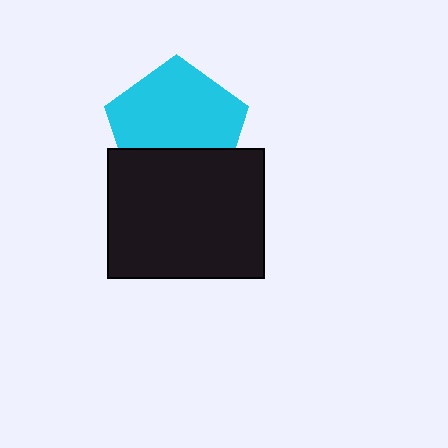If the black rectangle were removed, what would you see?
You would see the complete cyan pentagon.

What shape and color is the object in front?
The object in front is a black rectangle.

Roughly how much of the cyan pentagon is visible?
Most of it is visible (roughly 67%).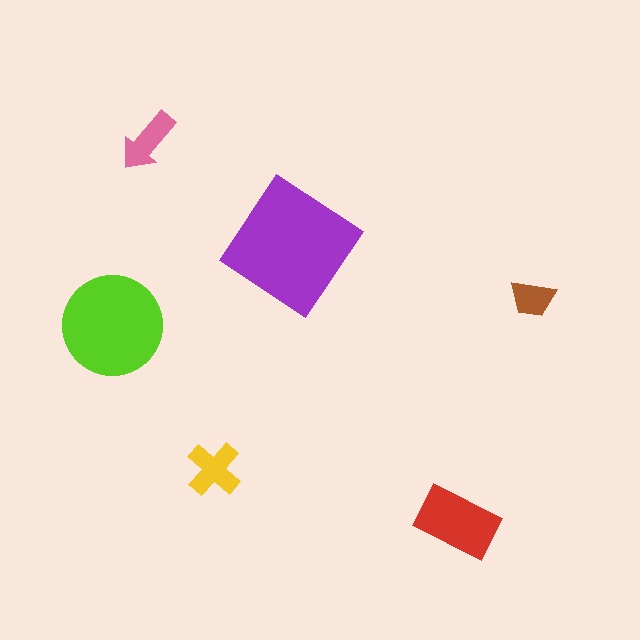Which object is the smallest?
The brown trapezoid.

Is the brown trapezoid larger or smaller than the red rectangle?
Smaller.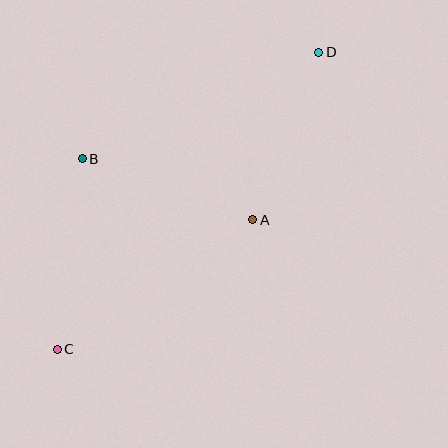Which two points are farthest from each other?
Points C and D are farthest from each other.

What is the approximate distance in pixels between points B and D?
The distance between B and D is approximately 259 pixels.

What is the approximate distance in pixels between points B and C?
The distance between B and C is approximately 192 pixels.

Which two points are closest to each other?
Points A and D are closest to each other.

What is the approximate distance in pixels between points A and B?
The distance between A and B is approximately 181 pixels.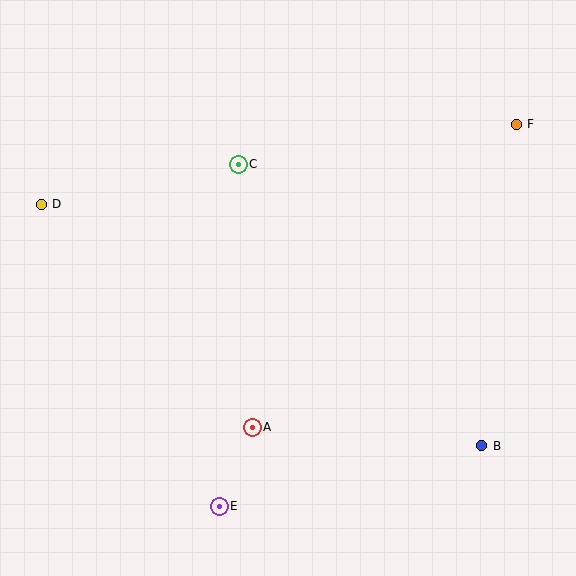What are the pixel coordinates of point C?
Point C is at (238, 164).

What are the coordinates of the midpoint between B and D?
The midpoint between B and D is at (261, 325).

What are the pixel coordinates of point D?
Point D is at (41, 204).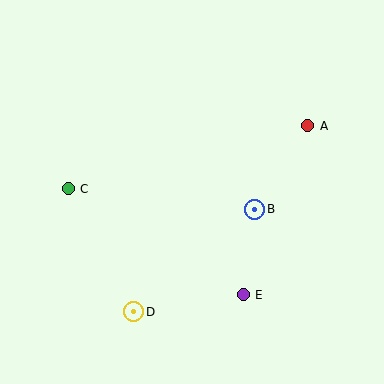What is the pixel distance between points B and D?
The distance between B and D is 159 pixels.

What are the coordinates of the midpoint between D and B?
The midpoint between D and B is at (194, 261).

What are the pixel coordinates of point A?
Point A is at (308, 126).